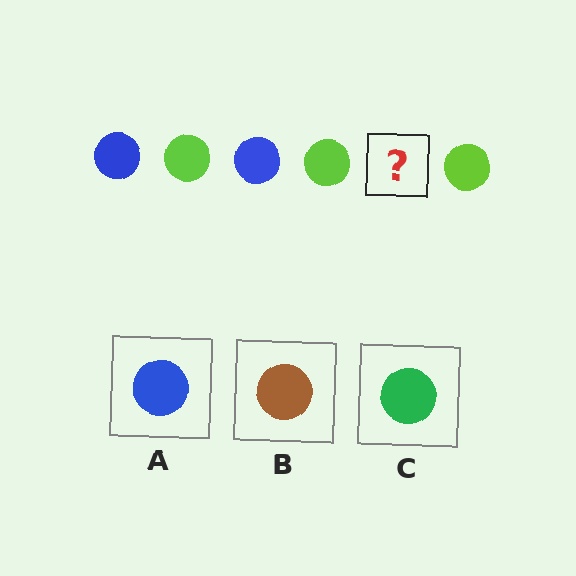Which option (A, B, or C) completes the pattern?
A.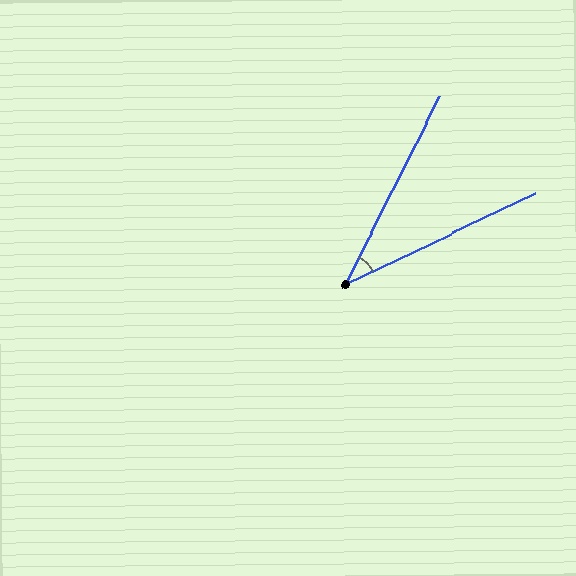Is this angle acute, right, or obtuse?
It is acute.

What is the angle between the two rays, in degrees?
Approximately 38 degrees.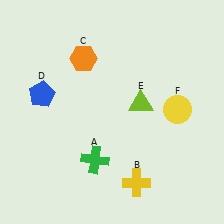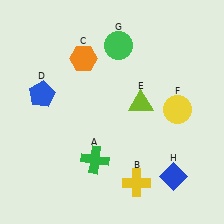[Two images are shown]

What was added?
A green circle (G), a blue diamond (H) were added in Image 2.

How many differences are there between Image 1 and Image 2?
There are 2 differences between the two images.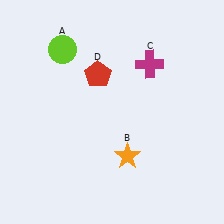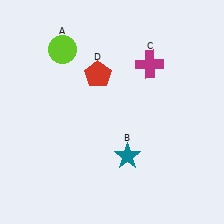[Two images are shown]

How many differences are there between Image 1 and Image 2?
There is 1 difference between the two images.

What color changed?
The star (B) changed from orange in Image 1 to teal in Image 2.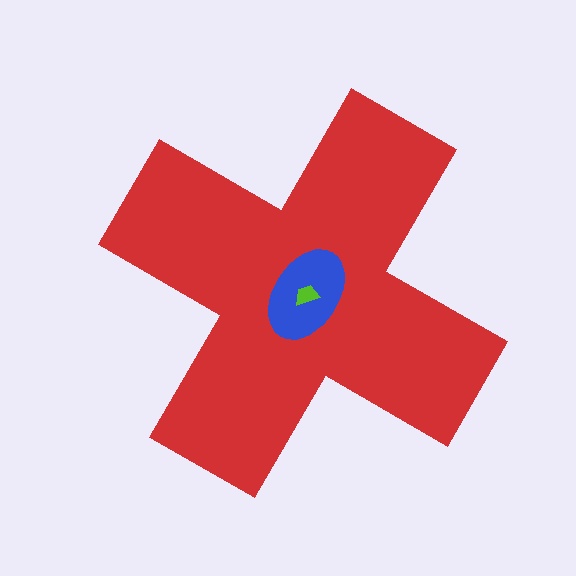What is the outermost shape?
The red cross.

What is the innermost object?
The lime trapezoid.